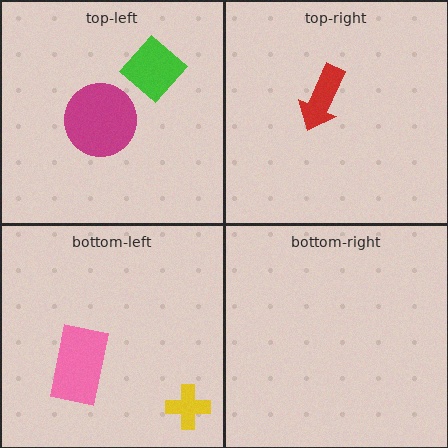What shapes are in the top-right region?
The red arrow.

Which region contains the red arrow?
The top-right region.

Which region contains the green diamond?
The top-left region.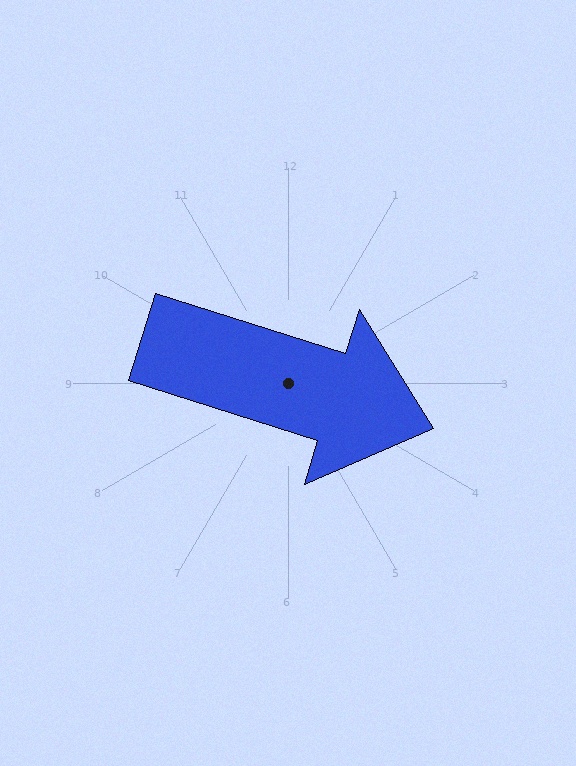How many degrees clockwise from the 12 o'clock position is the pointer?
Approximately 107 degrees.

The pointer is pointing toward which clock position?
Roughly 4 o'clock.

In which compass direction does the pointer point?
East.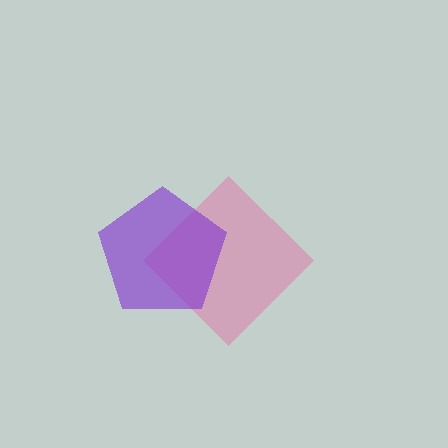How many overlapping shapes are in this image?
There are 2 overlapping shapes in the image.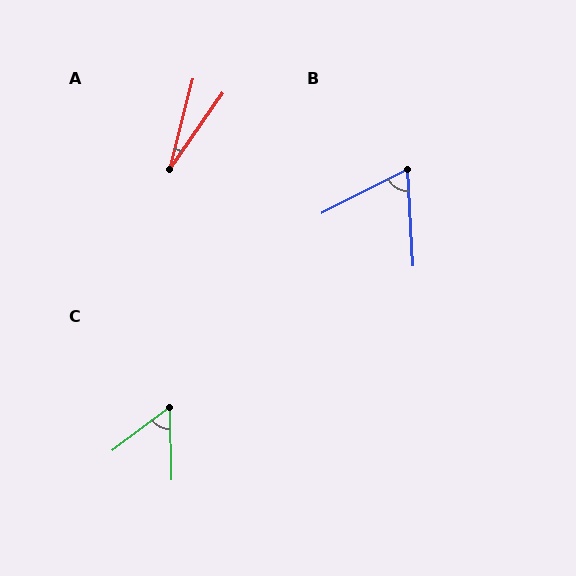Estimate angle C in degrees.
Approximately 54 degrees.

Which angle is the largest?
B, at approximately 66 degrees.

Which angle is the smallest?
A, at approximately 20 degrees.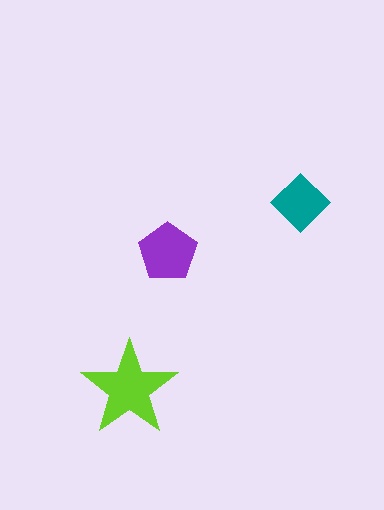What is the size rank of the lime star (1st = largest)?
1st.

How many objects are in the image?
There are 3 objects in the image.